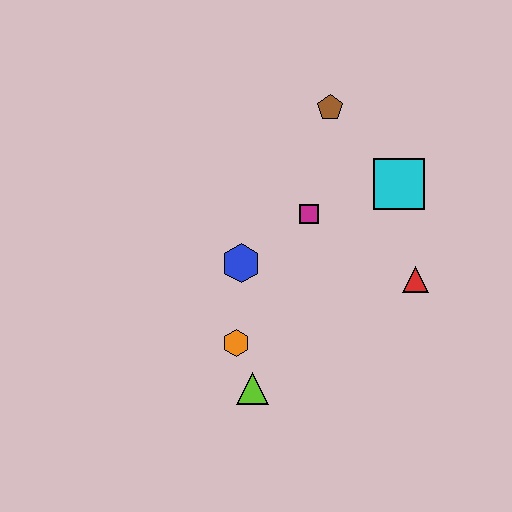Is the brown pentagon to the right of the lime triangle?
Yes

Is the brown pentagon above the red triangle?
Yes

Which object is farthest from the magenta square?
The lime triangle is farthest from the magenta square.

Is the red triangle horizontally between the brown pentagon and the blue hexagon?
No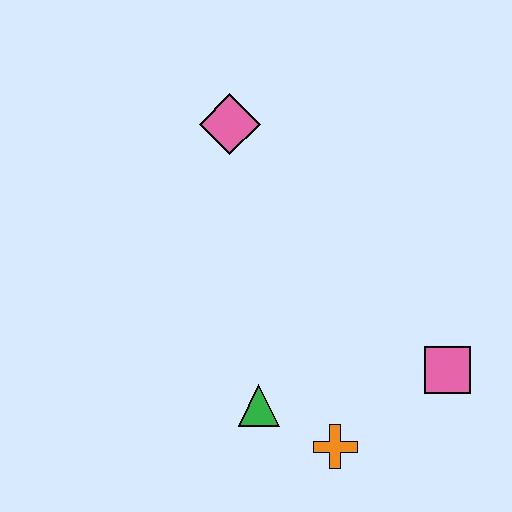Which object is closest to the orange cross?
The green triangle is closest to the orange cross.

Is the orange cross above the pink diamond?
No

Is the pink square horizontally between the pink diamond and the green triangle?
No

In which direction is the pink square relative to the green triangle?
The pink square is to the right of the green triangle.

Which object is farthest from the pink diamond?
The orange cross is farthest from the pink diamond.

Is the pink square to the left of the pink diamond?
No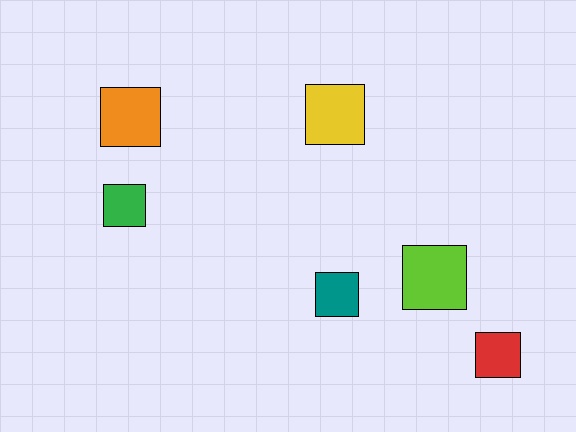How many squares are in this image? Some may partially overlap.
There are 6 squares.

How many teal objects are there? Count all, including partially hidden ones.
There is 1 teal object.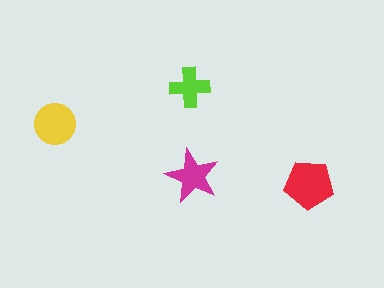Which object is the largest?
The red pentagon.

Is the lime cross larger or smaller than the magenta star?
Smaller.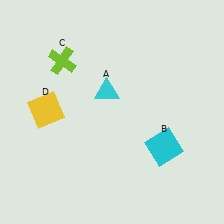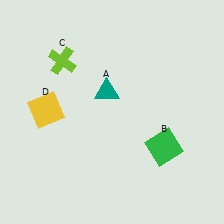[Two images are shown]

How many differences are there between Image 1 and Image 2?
There are 2 differences between the two images.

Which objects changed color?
A changed from cyan to teal. B changed from cyan to green.